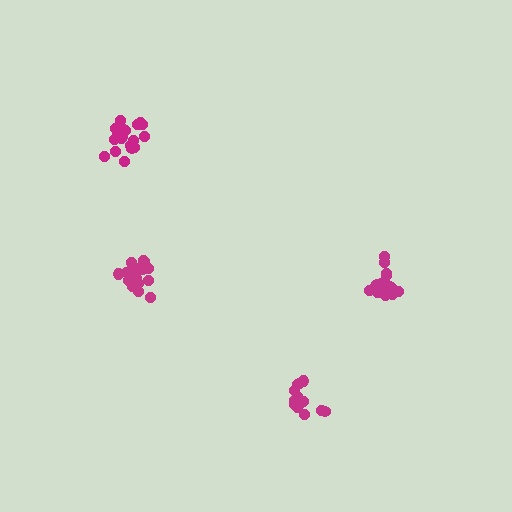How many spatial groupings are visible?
There are 4 spatial groupings.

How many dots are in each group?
Group 1: 19 dots, Group 2: 17 dots, Group 3: 19 dots, Group 4: 15 dots (70 total).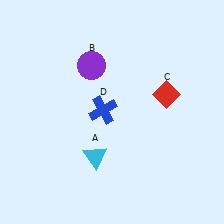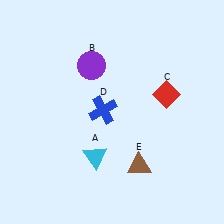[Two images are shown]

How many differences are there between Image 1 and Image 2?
There is 1 difference between the two images.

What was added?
A brown triangle (E) was added in Image 2.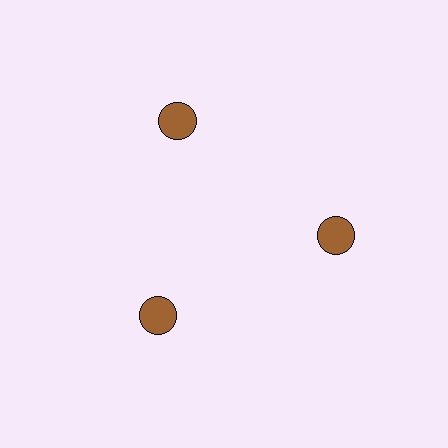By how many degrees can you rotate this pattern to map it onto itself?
The pattern maps onto itself every 120 degrees of rotation.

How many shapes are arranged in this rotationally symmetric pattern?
There are 3 shapes, arranged in 3 groups of 1.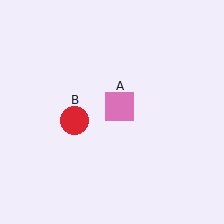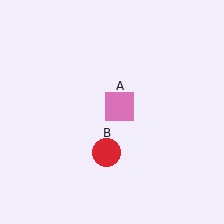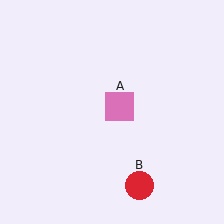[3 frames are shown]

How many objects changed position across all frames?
1 object changed position: red circle (object B).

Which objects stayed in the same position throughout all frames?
Pink square (object A) remained stationary.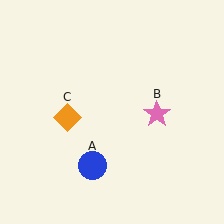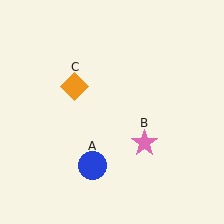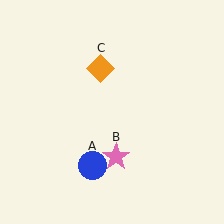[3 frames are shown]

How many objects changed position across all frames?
2 objects changed position: pink star (object B), orange diamond (object C).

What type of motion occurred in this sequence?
The pink star (object B), orange diamond (object C) rotated clockwise around the center of the scene.